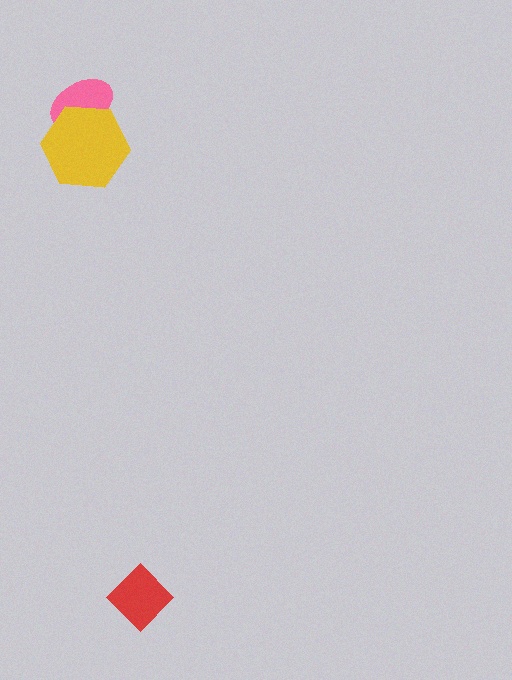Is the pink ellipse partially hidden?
Yes, it is partially covered by another shape.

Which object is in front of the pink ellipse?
The yellow hexagon is in front of the pink ellipse.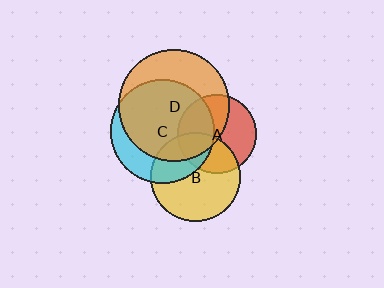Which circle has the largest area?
Circle D (orange).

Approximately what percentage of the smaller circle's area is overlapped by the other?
Approximately 50%.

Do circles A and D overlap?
Yes.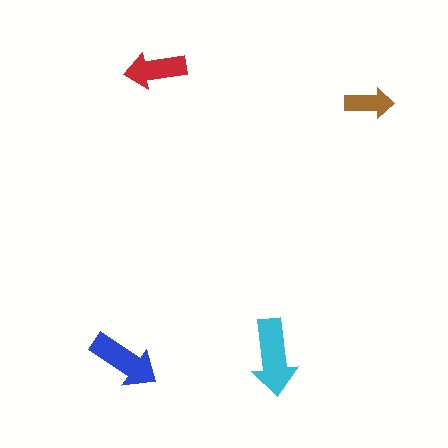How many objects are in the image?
There are 4 objects in the image.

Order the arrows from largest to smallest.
the cyan one, the blue one, the red one, the brown one.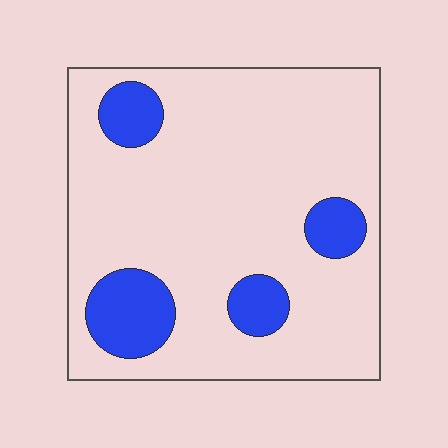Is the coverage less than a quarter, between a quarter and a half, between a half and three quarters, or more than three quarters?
Less than a quarter.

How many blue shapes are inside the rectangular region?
4.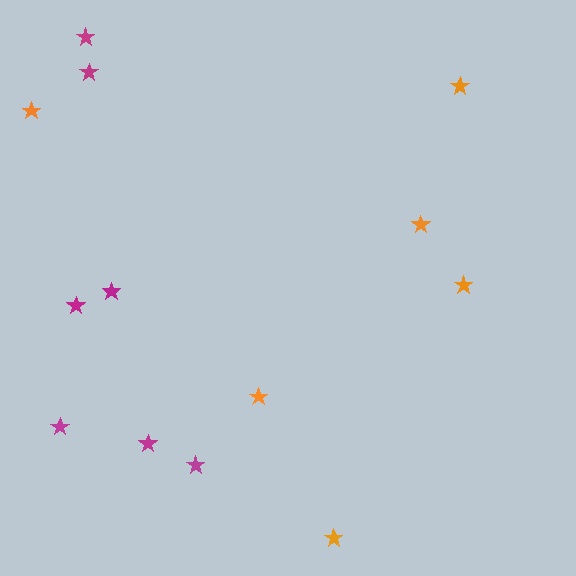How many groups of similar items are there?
There are 2 groups: one group of magenta stars (7) and one group of orange stars (6).